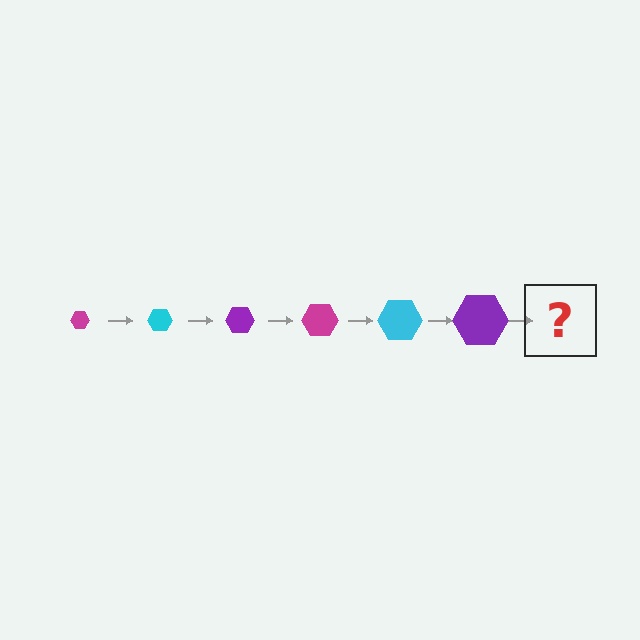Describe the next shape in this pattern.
It should be a magenta hexagon, larger than the previous one.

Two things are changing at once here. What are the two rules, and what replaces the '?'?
The two rules are that the hexagon grows larger each step and the color cycles through magenta, cyan, and purple. The '?' should be a magenta hexagon, larger than the previous one.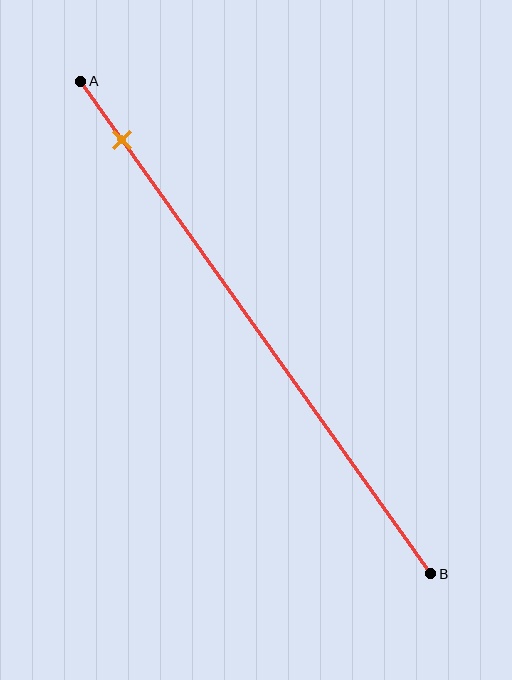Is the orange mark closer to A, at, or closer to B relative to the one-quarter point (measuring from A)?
The orange mark is closer to point A than the one-quarter point of segment AB.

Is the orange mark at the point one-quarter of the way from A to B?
No, the mark is at about 10% from A, not at the 25% one-quarter point.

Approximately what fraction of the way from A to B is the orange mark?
The orange mark is approximately 10% of the way from A to B.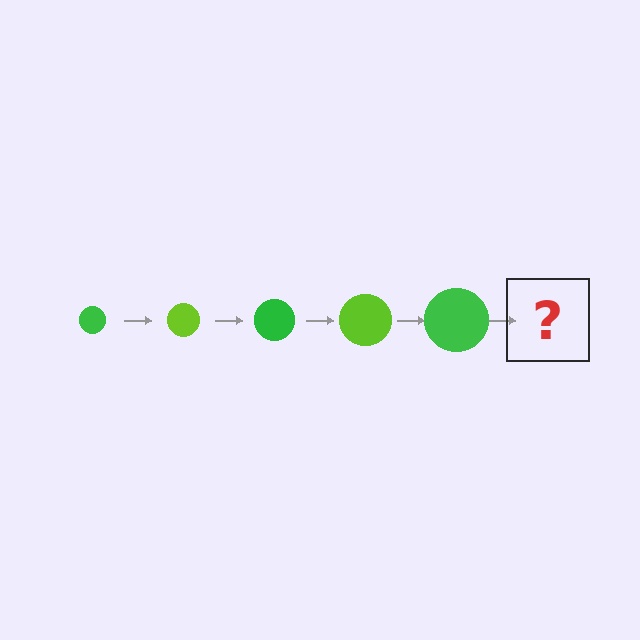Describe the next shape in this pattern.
It should be a lime circle, larger than the previous one.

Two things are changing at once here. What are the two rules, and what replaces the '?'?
The two rules are that the circle grows larger each step and the color cycles through green and lime. The '?' should be a lime circle, larger than the previous one.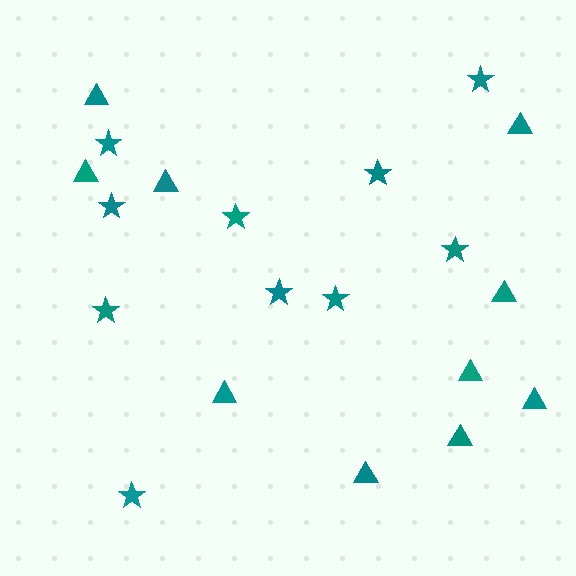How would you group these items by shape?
There are 2 groups: one group of stars (10) and one group of triangles (10).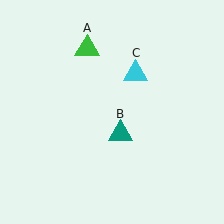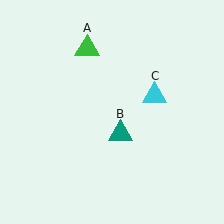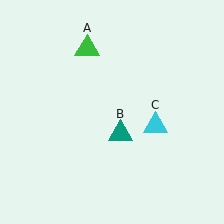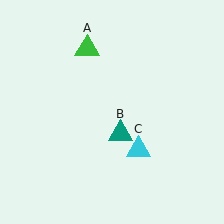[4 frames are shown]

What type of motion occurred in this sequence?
The cyan triangle (object C) rotated clockwise around the center of the scene.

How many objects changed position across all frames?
1 object changed position: cyan triangle (object C).